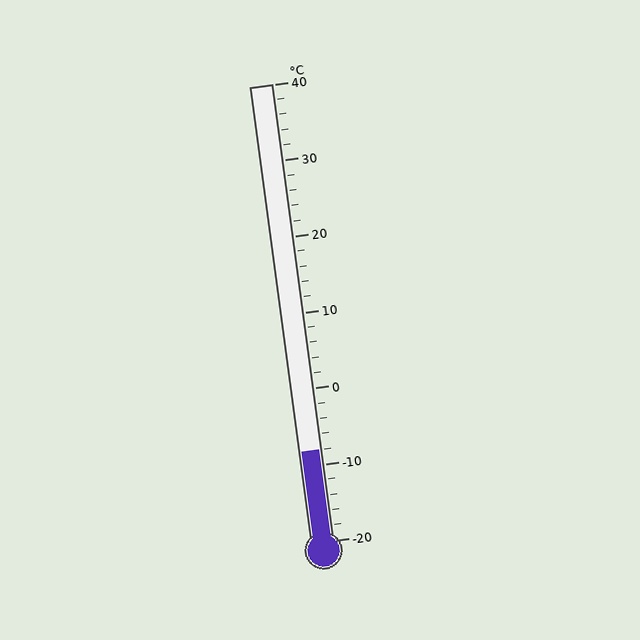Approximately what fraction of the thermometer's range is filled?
The thermometer is filled to approximately 20% of its range.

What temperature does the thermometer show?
The thermometer shows approximately -8°C.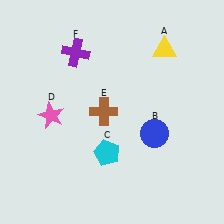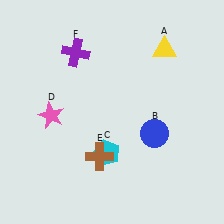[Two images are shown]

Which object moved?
The brown cross (E) moved down.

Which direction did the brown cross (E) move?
The brown cross (E) moved down.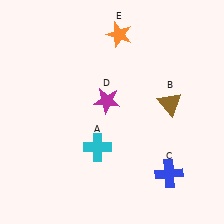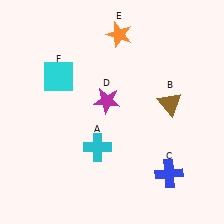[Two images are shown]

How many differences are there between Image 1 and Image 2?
There is 1 difference between the two images.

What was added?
A cyan square (F) was added in Image 2.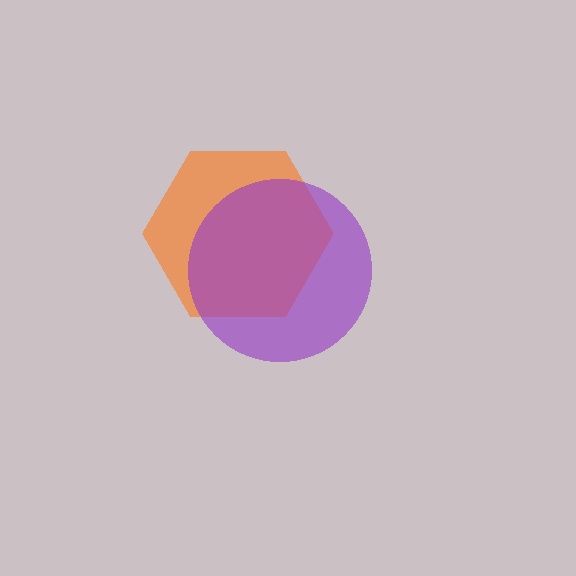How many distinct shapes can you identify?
There are 2 distinct shapes: an orange hexagon, a purple circle.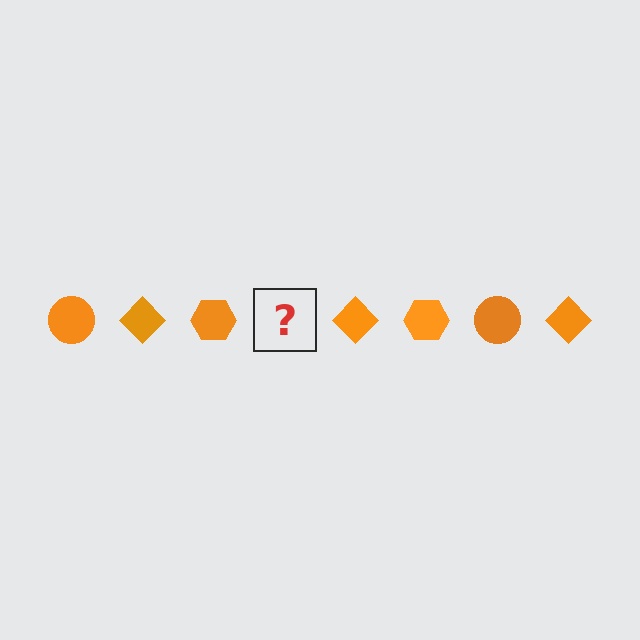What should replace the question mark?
The question mark should be replaced with an orange circle.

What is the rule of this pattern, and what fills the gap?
The rule is that the pattern cycles through circle, diamond, hexagon shapes in orange. The gap should be filled with an orange circle.